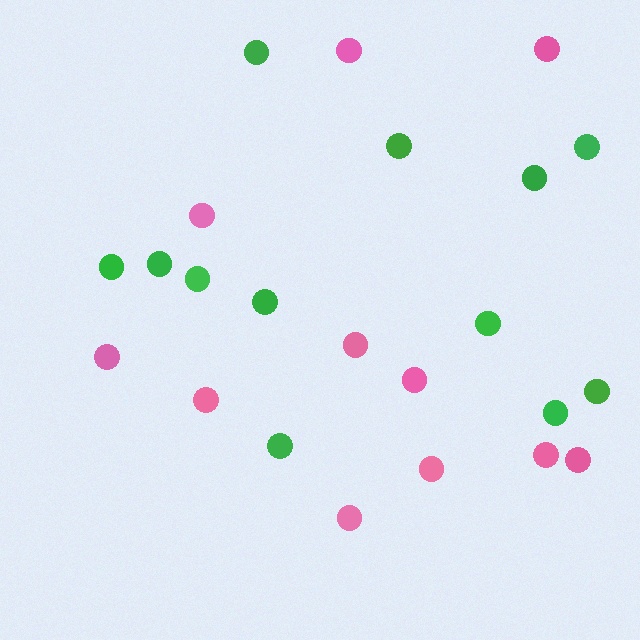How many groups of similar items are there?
There are 2 groups: one group of green circles (12) and one group of pink circles (11).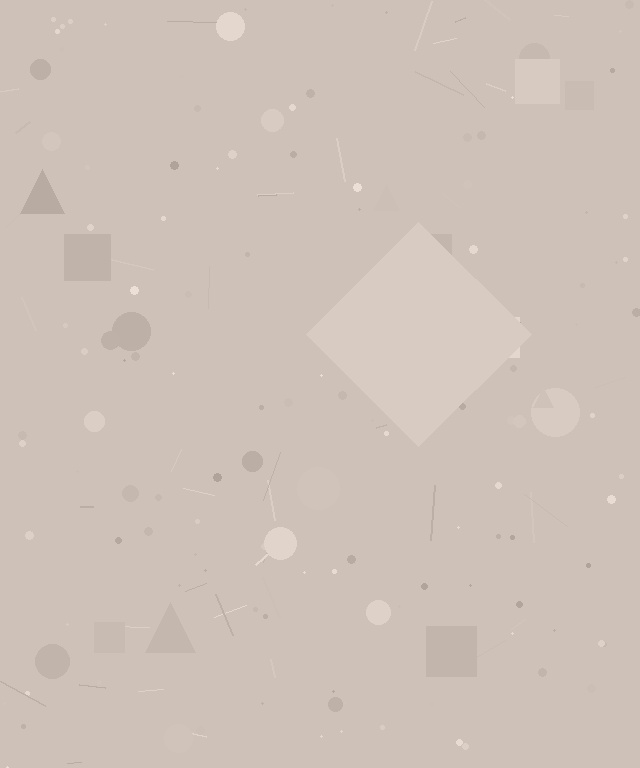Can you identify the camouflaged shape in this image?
The camouflaged shape is a diamond.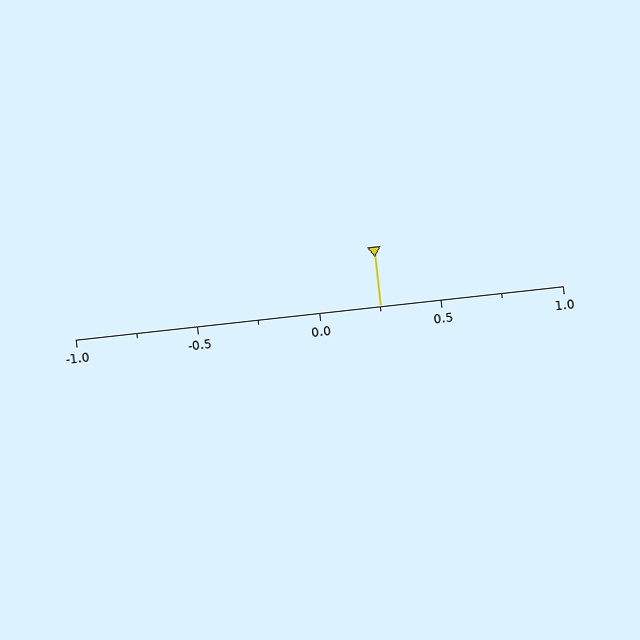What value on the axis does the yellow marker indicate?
The marker indicates approximately 0.25.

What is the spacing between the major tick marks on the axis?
The major ticks are spaced 0.5 apart.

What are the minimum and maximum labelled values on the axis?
The axis runs from -1.0 to 1.0.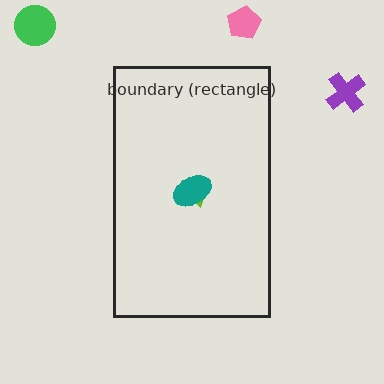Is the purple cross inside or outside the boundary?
Outside.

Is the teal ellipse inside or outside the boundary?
Inside.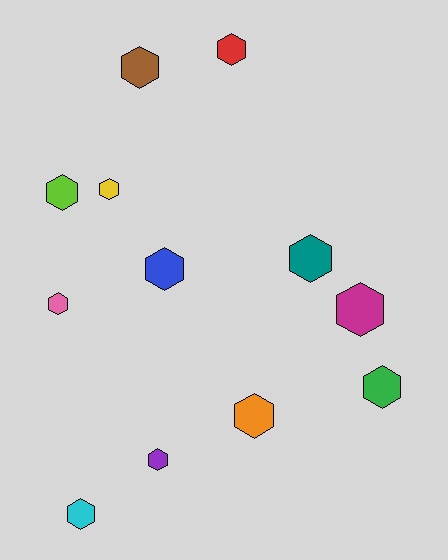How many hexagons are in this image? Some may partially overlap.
There are 12 hexagons.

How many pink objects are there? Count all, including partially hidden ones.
There is 1 pink object.